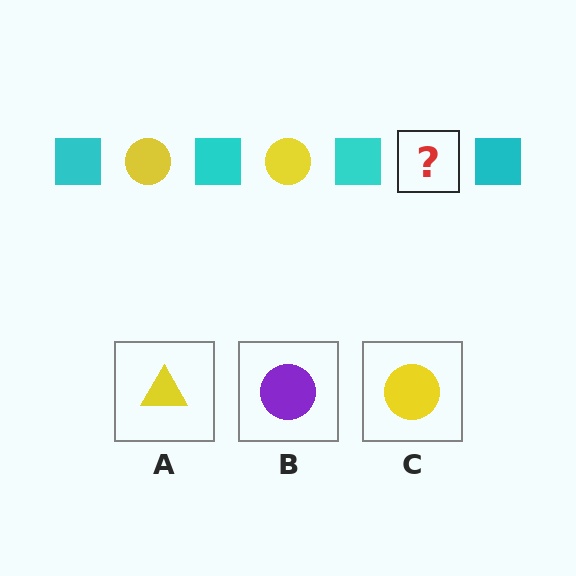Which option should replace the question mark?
Option C.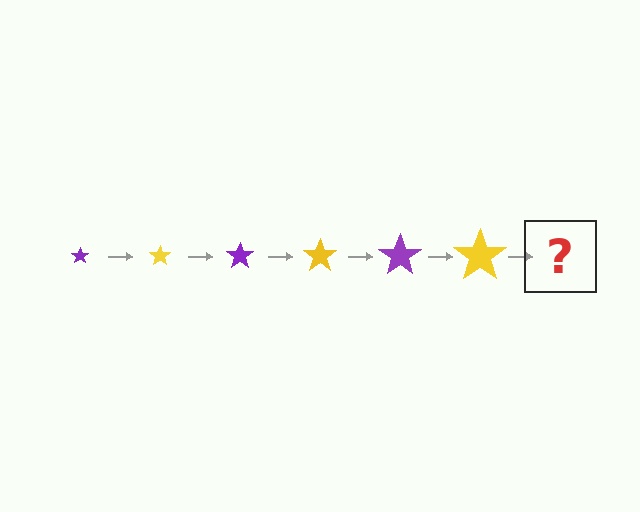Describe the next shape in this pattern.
It should be a purple star, larger than the previous one.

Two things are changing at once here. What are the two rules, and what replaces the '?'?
The two rules are that the star grows larger each step and the color cycles through purple and yellow. The '?' should be a purple star, larger than the previous one.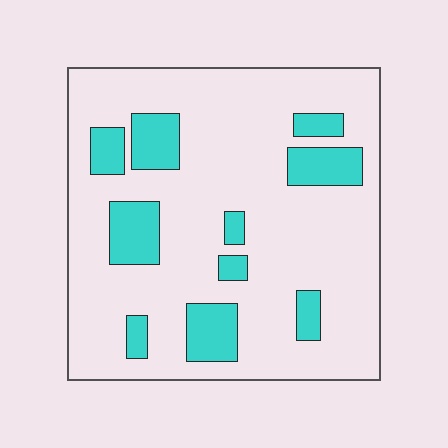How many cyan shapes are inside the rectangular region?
10.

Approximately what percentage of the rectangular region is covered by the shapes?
Approximately 20%.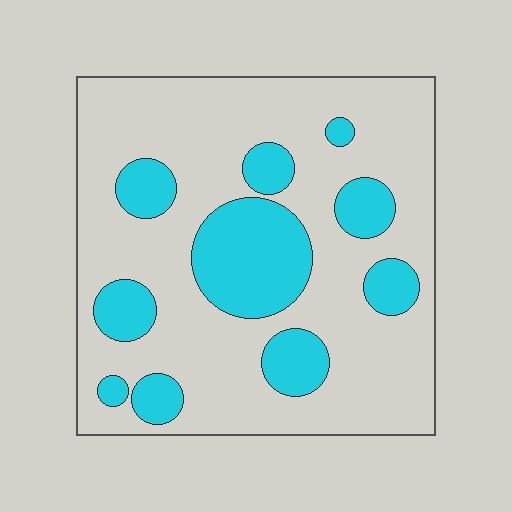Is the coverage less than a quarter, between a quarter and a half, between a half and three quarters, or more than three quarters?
Between a quarter and a half.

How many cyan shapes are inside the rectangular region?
10.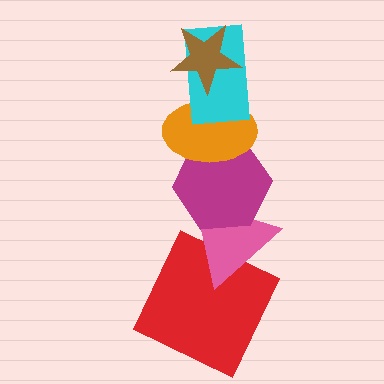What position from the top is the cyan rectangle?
The cyan rectangle is 2nd from the top.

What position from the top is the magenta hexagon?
The magenta hexagon is 4th from the top.